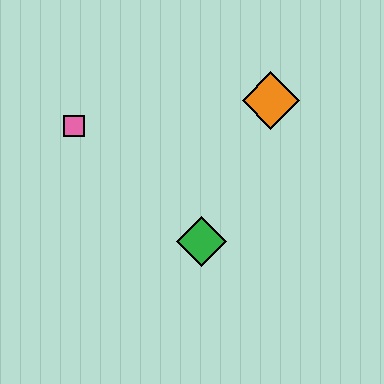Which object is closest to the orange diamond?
The green diamond is closest to the orange diamond.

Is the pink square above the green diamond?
Yes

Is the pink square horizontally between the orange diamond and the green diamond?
No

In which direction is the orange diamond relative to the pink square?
The orange diamond is to the right of the pink square.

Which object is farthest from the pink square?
The orange diamond is farthest from the pink square.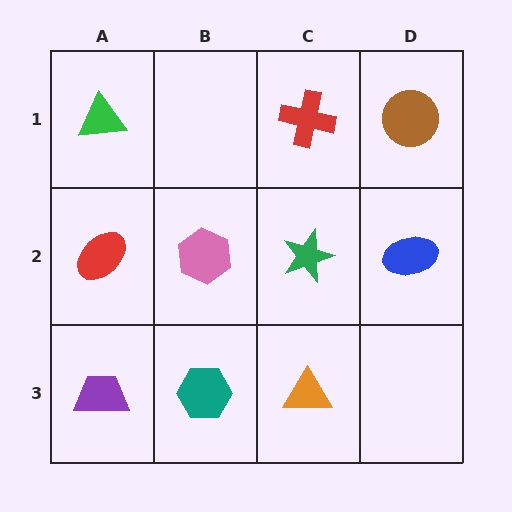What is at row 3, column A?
A purple trapezoid.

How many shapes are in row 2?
4 shapes.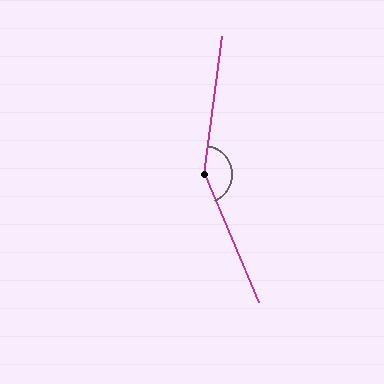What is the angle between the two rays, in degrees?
Approximately 149 degrees.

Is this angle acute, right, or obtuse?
It is obtuse.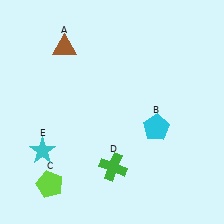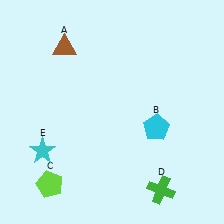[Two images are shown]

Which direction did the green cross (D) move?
The green cross (D) moved right.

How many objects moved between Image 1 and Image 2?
1 object moved between the two images.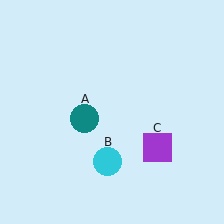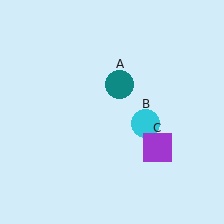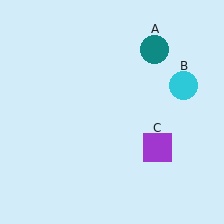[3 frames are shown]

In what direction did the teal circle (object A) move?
The teal circle (object A) moved up and to the right.